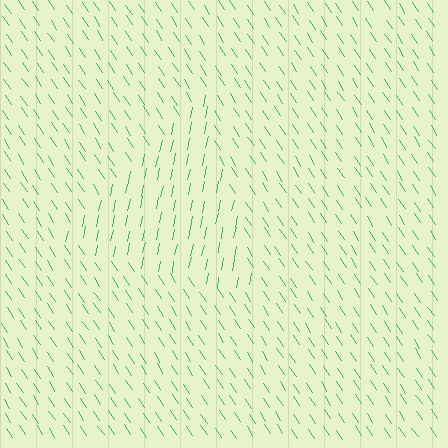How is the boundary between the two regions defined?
The boundary is defined purely by a change in line orientation (approximately 45 degrees difference). All lines are the same color and thickness.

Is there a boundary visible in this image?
Yes, there is a texture boundary formed by a change in line orientation.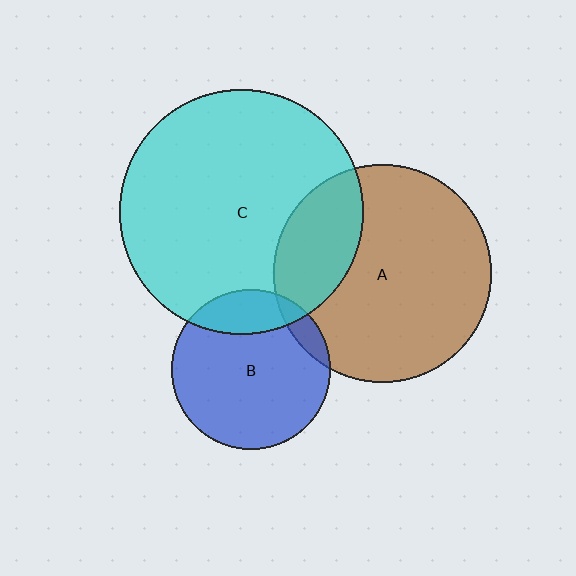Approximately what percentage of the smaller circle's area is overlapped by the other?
Approximately 20%.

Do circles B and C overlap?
Yes.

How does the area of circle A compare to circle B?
Approximately 1.9 times.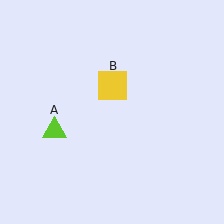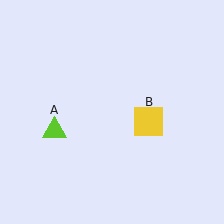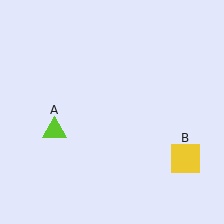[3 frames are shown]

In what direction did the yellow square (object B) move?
The yellow square (object B) moved down and to the right.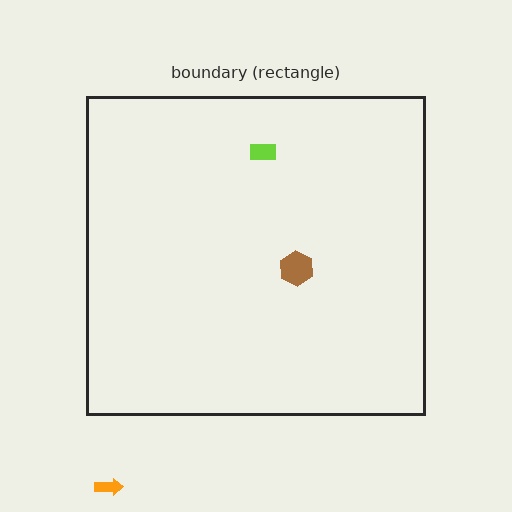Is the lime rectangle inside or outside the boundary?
Inside.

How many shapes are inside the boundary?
2 inside, 1 outside.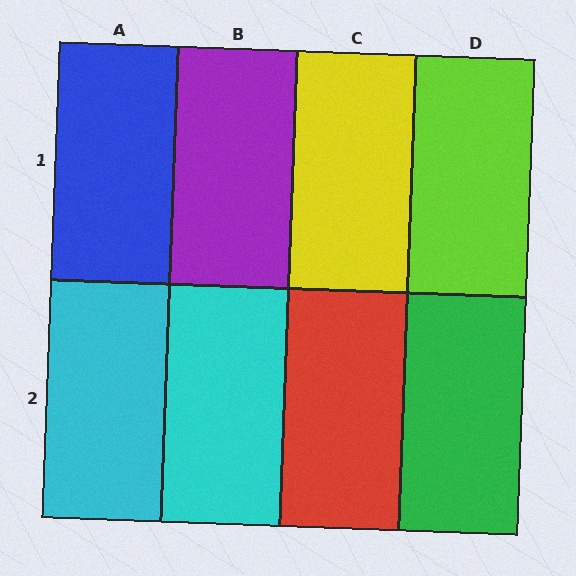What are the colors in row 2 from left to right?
Cyan, cyan, red, green.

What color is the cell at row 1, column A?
Blue.